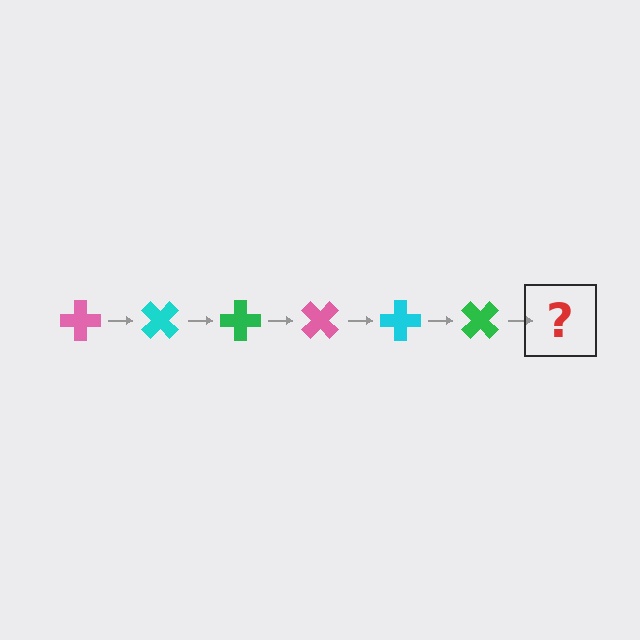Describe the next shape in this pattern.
It should be a pink cross, rotated 270 degrees from the start.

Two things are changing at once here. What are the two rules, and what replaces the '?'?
The two rules are that it rotates 45 degrees each step and the color cycles through pink, cyan, and green. The '?' should be a pink cross, rotated 270 degrees from the start.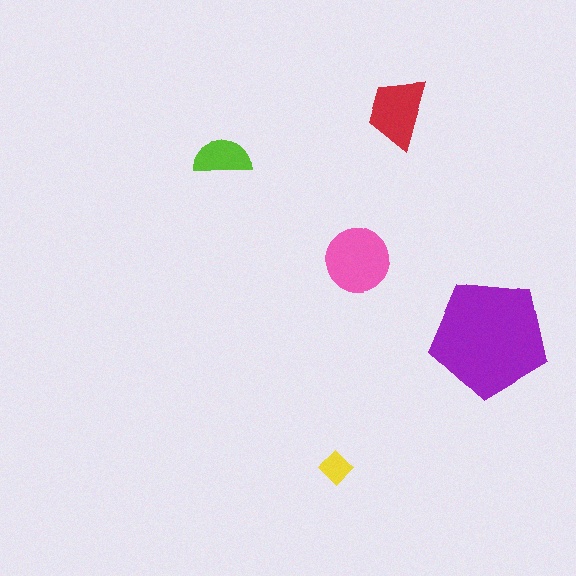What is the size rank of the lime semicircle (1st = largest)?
4th.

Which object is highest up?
The red trapezoid is topmost.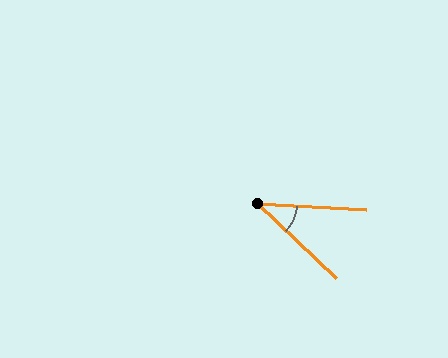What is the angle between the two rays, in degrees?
Approximately 41 degrees.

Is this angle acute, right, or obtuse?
It is acute.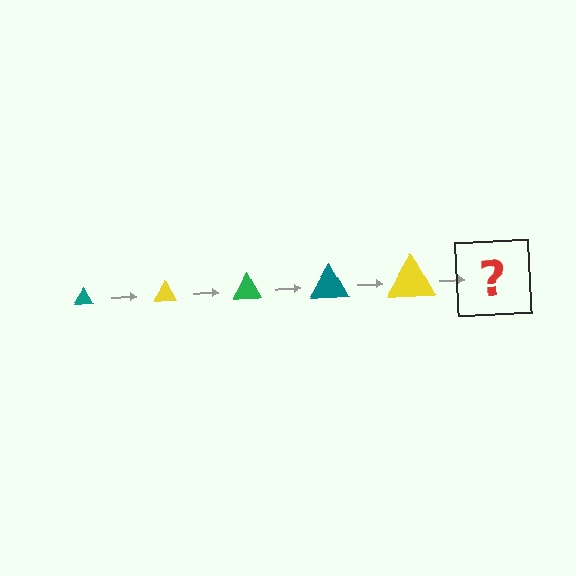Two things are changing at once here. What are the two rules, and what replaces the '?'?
The two rules are that the triangle grows larger each step and the color cycles through teal, yellow, and green. The '?' should be a green triangle, larger than the previous one.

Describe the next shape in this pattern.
It should be a green triangle, larger than the previous one.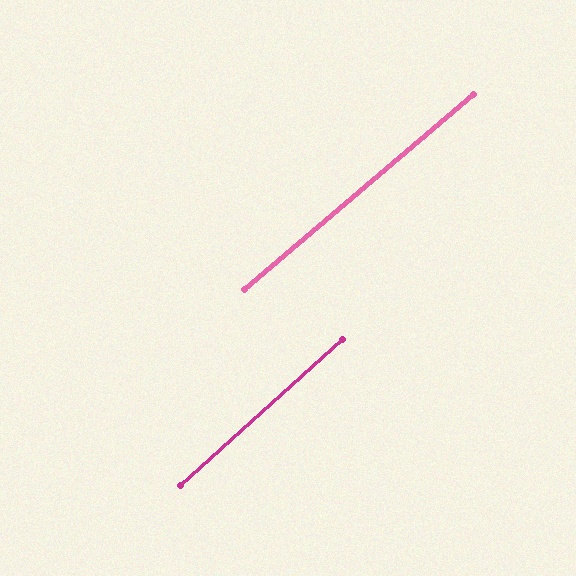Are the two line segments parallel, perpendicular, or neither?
Parallel — their directions differ by only 1.8°.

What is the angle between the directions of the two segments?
Approximately 2 degrees.